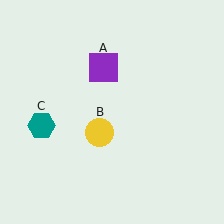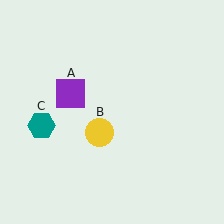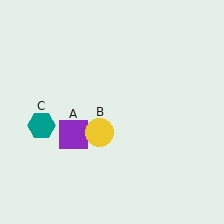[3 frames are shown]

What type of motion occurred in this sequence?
The purple square (object A) rotated counterclockwise around the center of the scene.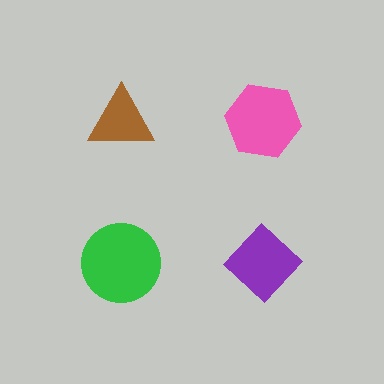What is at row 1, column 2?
A pink hexagon.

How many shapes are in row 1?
2 shapes.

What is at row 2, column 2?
A purple diamond.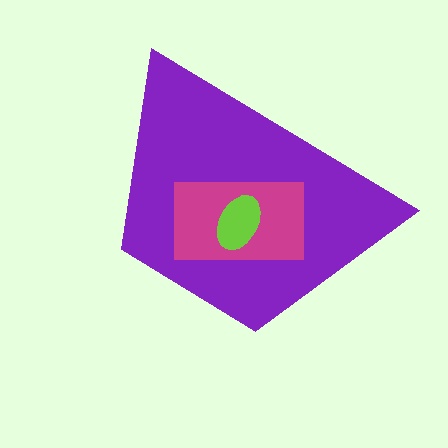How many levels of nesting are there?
3.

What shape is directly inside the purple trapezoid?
The magenta rectangle.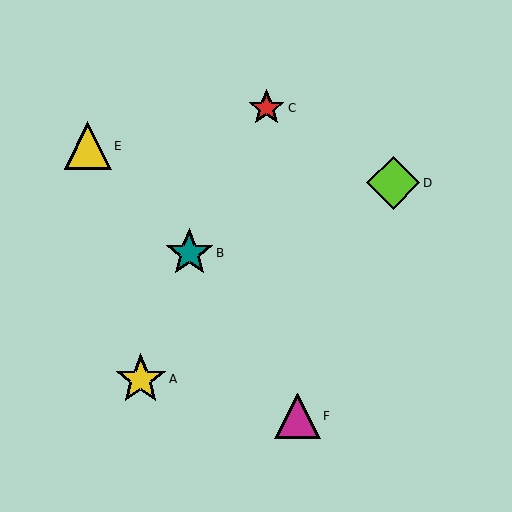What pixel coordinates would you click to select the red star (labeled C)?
Click at (267, 108) to select the red star C.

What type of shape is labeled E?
Shape E is a yellow triangle.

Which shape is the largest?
The lime diamond (labeled D) is the largest.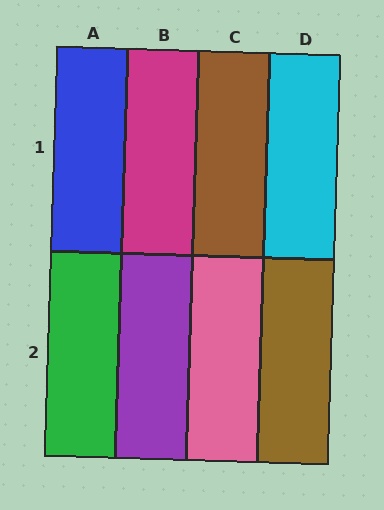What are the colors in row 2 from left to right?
Green, purple, pink, brown.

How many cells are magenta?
1 cell is magenta.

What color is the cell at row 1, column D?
Cyan.